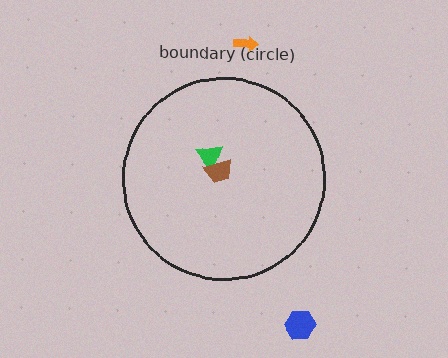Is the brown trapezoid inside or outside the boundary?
Inside.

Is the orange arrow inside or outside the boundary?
Outside.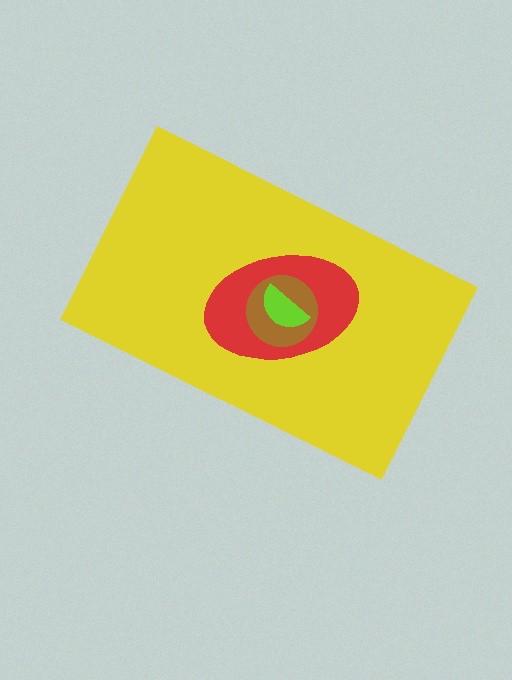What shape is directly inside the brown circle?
The lime semicircle.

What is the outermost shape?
The yellow rectangle.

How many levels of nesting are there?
4.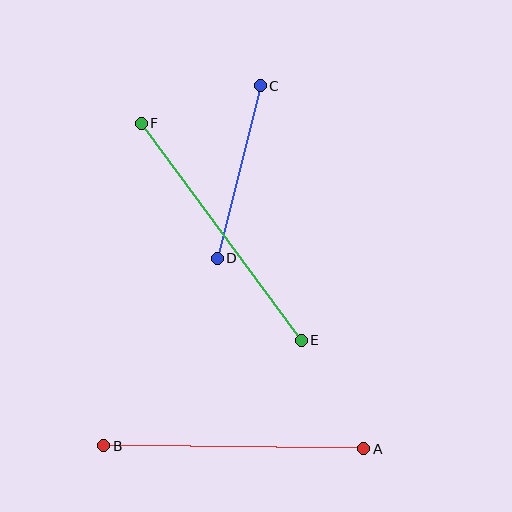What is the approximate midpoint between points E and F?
The midpoint is at approximately (221, 232) pixels.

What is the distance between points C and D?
The distance is approximately 178 pixels.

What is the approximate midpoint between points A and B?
The midpoint is at approximately (234, 447) pixels.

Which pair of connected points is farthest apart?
Points E and F are farthest apart.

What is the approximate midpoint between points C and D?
The midpoint is at approximately (239, 172) pixels.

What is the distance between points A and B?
The distance is approximately 260 pixels.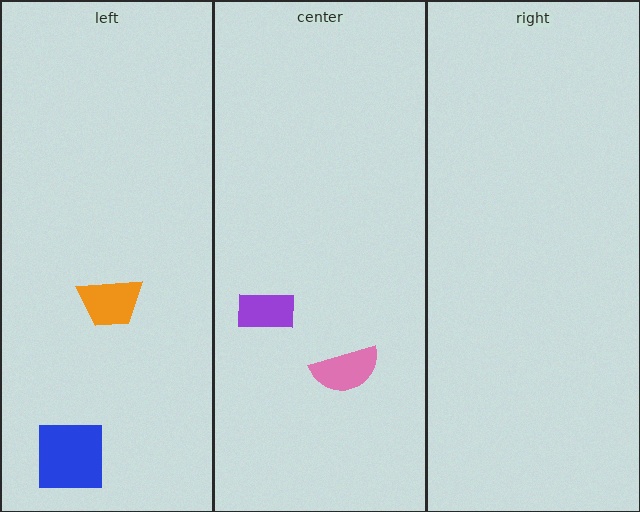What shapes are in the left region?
The orange trapezoid, the blue square.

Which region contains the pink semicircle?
The center region.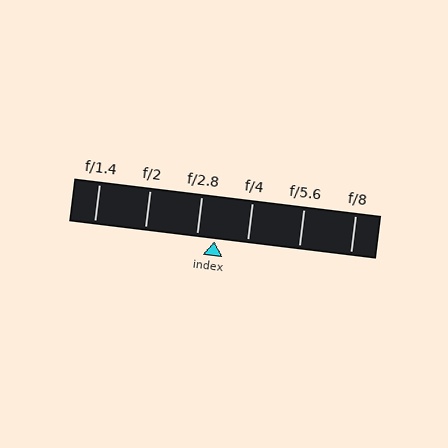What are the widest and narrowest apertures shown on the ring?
The widest aperture shown is f/1.4 and the narrowest is f/8.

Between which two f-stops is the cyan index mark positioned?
The index mark is between f/2.8 and f/4.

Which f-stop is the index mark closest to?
The index mark is closest to f/2.8.